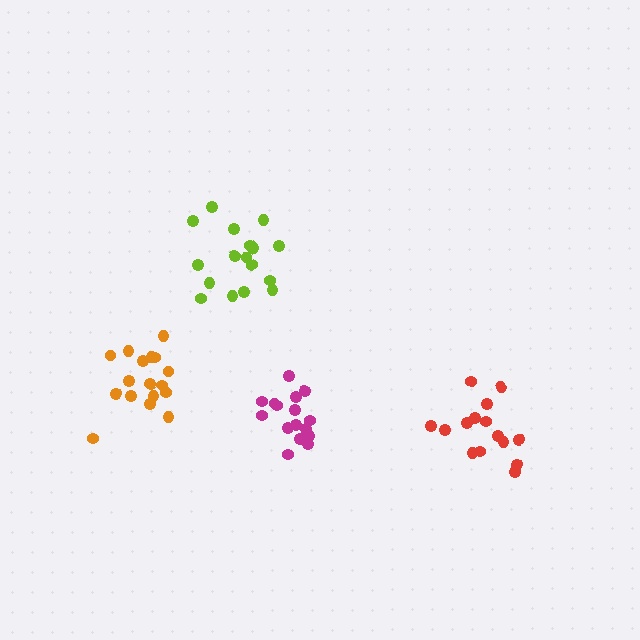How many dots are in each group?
Group 1: 16 dots, Group 2: 17 dots, Group 3: 15 dots, Group 4: 17 dots (65 total).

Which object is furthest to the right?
The red cluster is rightmost.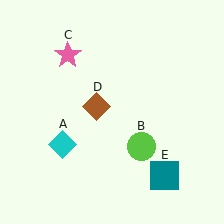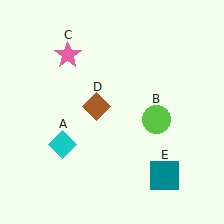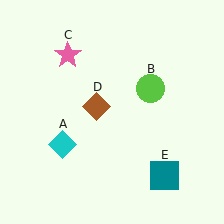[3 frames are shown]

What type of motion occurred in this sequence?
The lime circle (object B) rotated counterclockwise around the center of the scene.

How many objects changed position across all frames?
1 object changed position: lime circle (object B).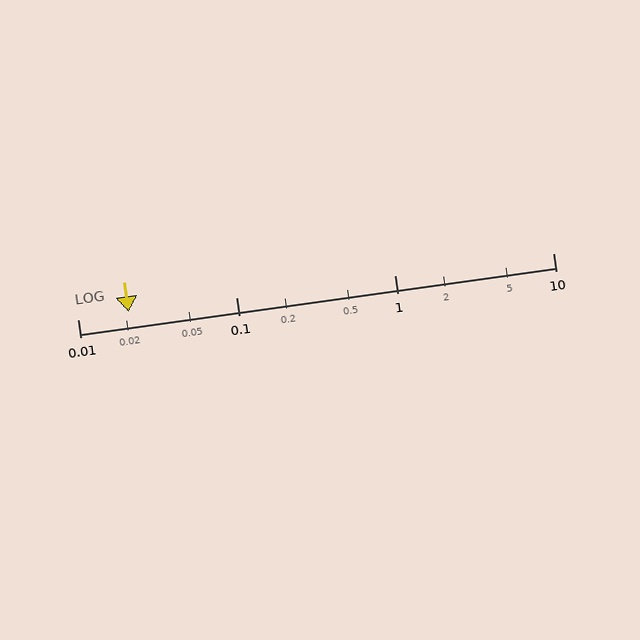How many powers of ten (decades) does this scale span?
The scale spans 3 decades, from 0.01 to 10.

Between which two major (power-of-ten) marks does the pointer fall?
The pointer is between 0.01 and 0.1.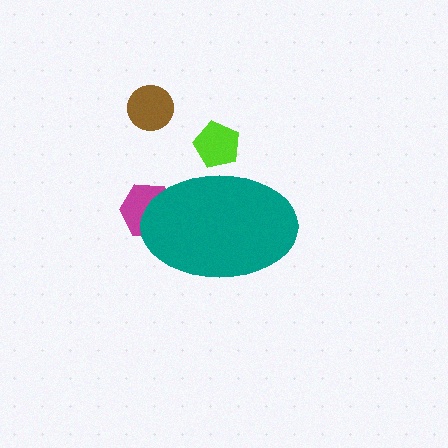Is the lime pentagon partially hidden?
Yes, the lime pentagon is partially hidden behind the teal ellipse.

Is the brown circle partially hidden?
No, the brown circle is fully visible.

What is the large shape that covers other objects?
A teal ellipse.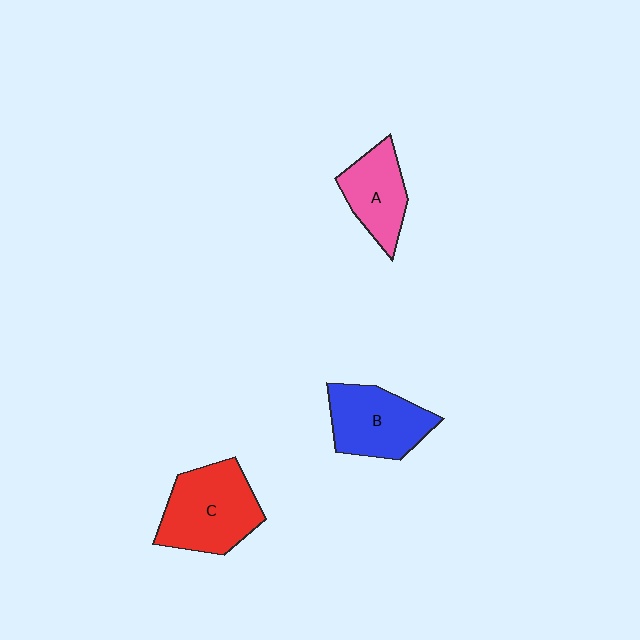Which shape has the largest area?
Shape C (red).